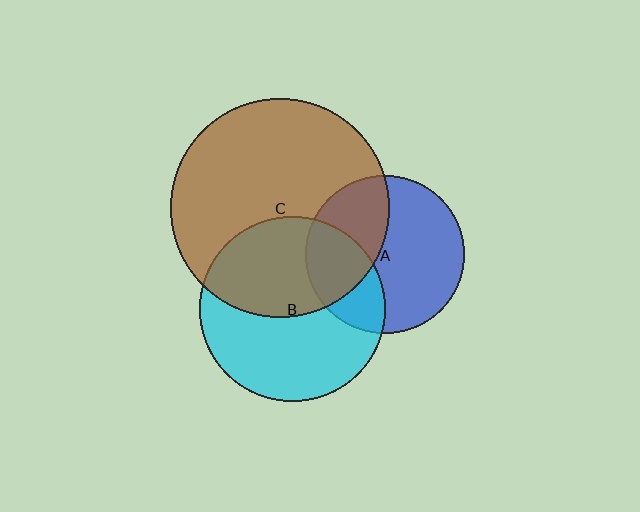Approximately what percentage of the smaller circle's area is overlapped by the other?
Approximately 30%.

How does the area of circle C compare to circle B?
Approximately 1.4 times.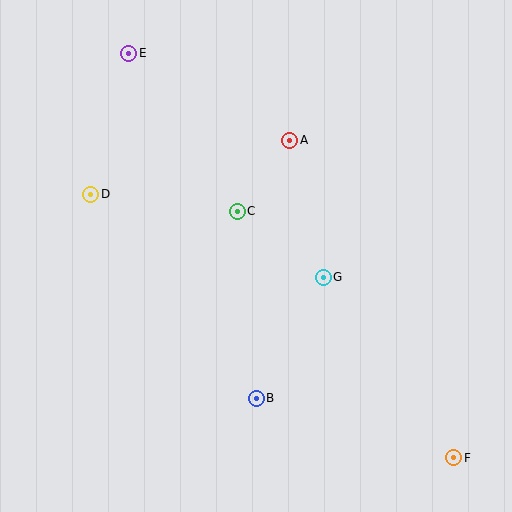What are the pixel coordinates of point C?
Point C is at (237, 211).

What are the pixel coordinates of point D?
Point D is at (91, 194).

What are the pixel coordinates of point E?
Point E is at (129, 53).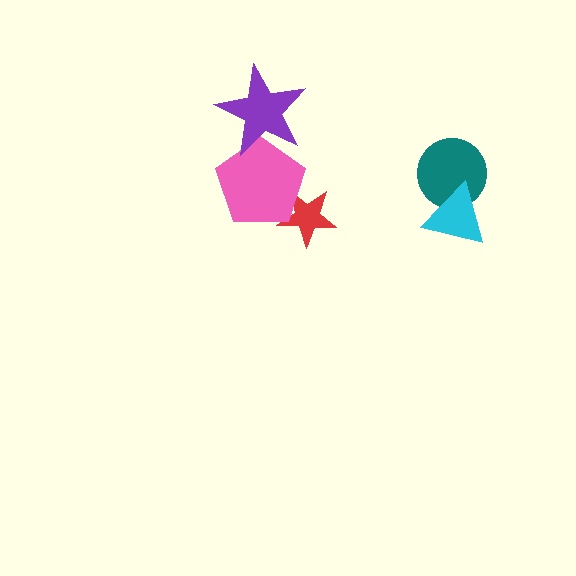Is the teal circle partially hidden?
Yes, it is partially covered by another shape.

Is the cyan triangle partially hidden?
No, no other shape covers it.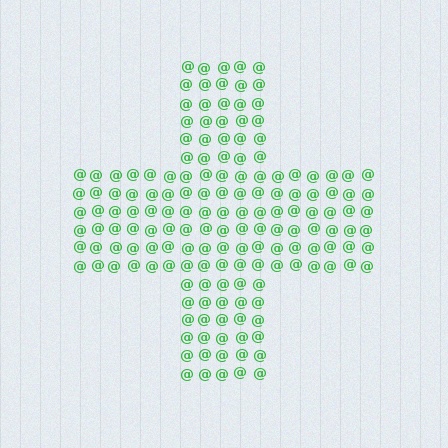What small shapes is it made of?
It is made of small at signs.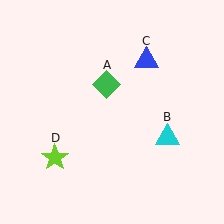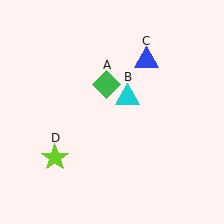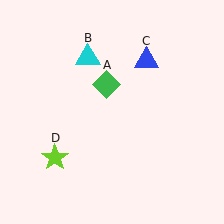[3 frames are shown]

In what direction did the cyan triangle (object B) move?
The cyan triangle (object B) moved up and to the left.